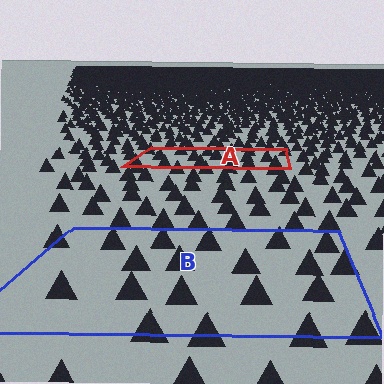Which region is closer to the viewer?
Region B is closer. The texture elements there are larger and more spread out.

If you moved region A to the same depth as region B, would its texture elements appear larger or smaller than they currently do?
They would appear larger. At a closer depth, the same texture elements are projected at a bigger on-screen size.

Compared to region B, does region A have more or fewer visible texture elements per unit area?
Region A has more texture elements per unit area — they are packed more densely because it is farther away.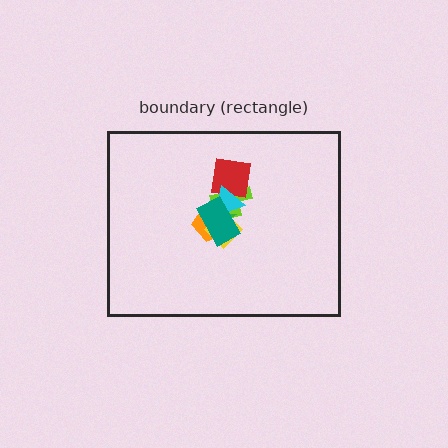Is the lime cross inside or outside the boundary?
Inside.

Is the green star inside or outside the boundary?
Inside.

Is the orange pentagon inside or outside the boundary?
Inside.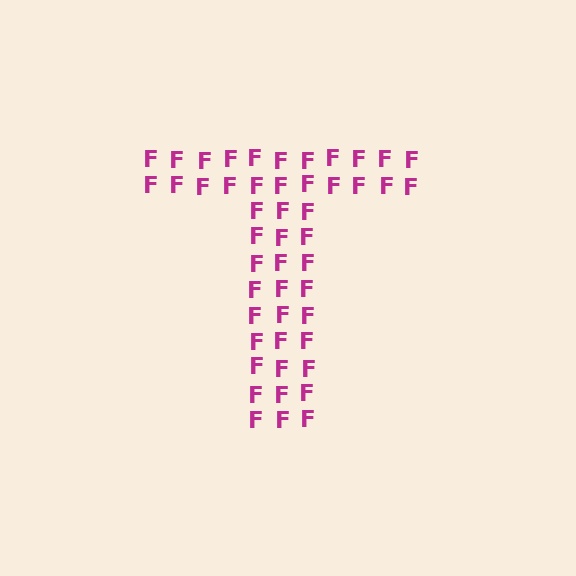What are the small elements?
The small elements are letter F's.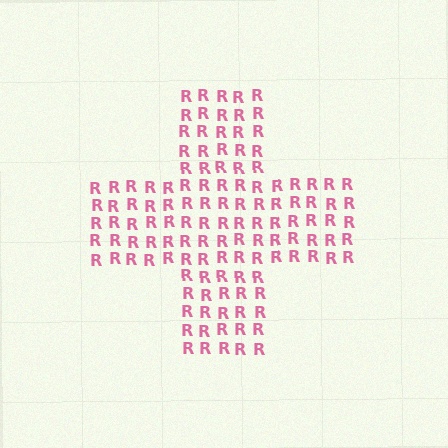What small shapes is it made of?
It is made of small letter R's.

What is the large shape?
The large shape is a cross.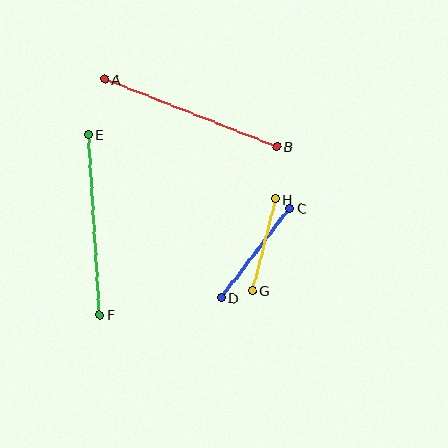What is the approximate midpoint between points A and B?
The midpoint is at approximately (191, 113) pixels.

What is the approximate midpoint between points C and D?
The midpoint is at approximately (255, 253) pixels.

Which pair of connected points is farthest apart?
Points A and B are farthest apart.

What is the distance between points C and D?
The distance is approximately 113 pixels.